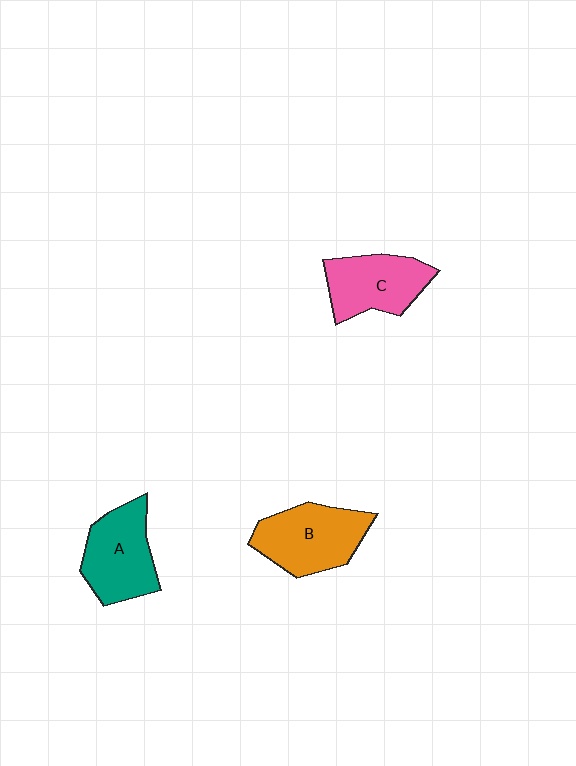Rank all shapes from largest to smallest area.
From largest to smallest: B (orange), A (teal), C (pink).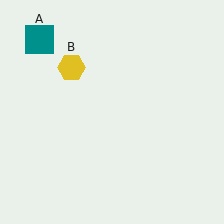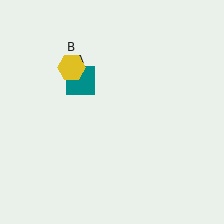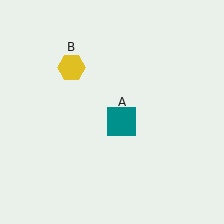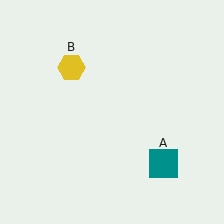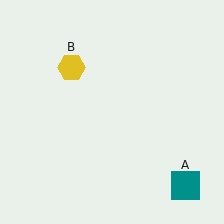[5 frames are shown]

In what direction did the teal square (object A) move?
The teal square (object A) moved down and to the right.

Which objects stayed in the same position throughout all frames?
Yellow hexagon (object B) remained stationary.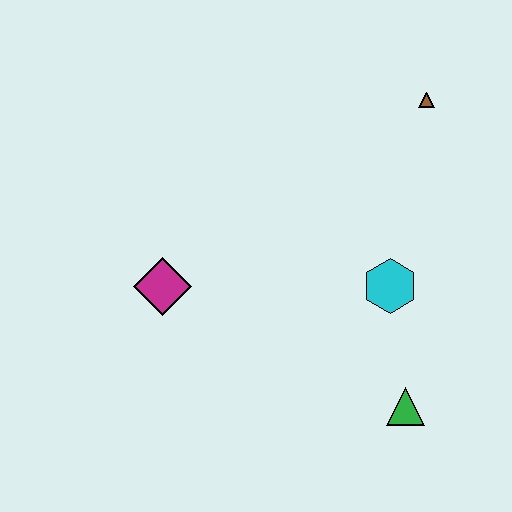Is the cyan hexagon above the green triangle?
Yes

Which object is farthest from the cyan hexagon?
The magenta diamond is farthest from the cyan hexagon.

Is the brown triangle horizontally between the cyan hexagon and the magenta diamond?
No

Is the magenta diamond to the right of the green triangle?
No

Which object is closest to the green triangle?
The cyan hexagon is closest to the green triangle.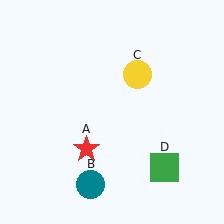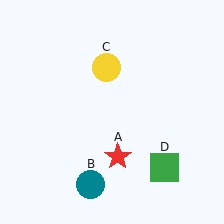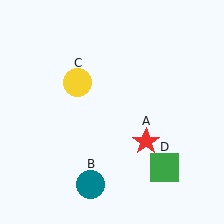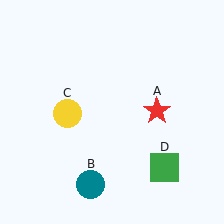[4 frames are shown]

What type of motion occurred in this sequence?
The red star (object A), yellow circle (object C) rotated counterclockwise around the center of the scene.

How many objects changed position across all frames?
2 objects changed position: red star (object A), yellow circle (object C).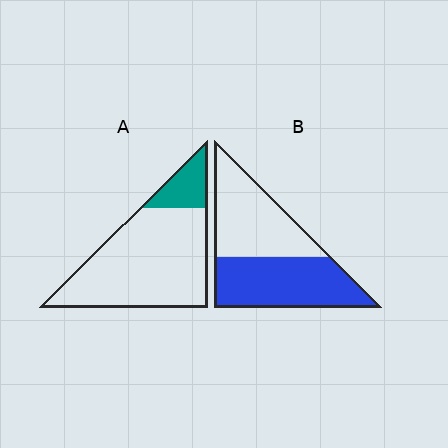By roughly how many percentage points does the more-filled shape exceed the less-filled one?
By roughly 35 percentage points (B over A).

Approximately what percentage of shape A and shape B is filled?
A is approximately 15% and B is approximately 50%.